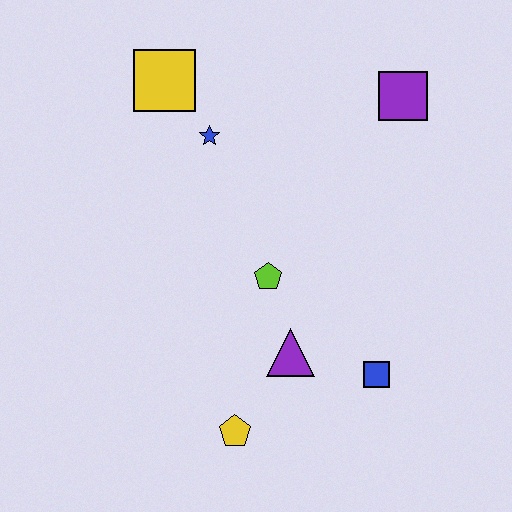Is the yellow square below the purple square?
No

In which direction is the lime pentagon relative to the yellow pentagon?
The lime pentagon is above the yellow pentagon.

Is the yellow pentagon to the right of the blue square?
No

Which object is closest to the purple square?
The blue star is closest to the purple square.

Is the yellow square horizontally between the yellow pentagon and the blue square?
No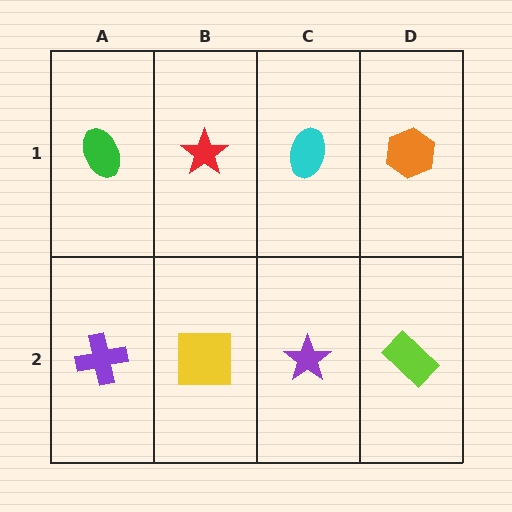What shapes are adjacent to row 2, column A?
A green ellipse (row 1, column A), a yellow square (row 2, column B).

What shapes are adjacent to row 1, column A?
A purple cross (row 2, column A), a red star (row 1, column B).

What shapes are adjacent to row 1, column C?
A purple star (row 2, column C), a red star (row 1, column B), an orange hexagon (row 1, column D).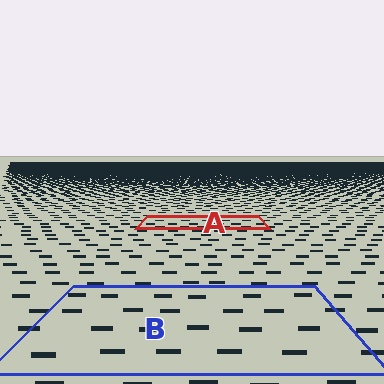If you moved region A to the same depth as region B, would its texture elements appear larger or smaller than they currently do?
They would appear larger. At a closer depth, the same texture elements are projected at a bigger on-screen size.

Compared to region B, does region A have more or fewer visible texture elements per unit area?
Region A has more texture elements per unit area — they are packed more densely because it is farther away.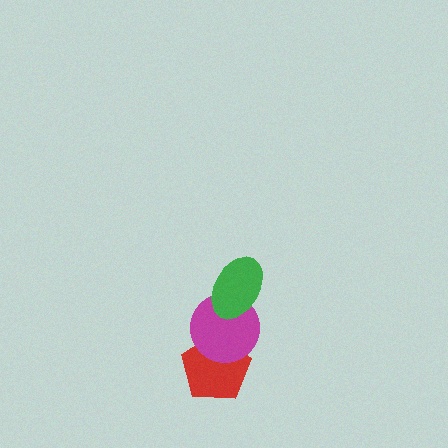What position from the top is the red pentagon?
The red pentagon is 3rd from the top.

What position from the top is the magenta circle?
The magenta circle is 2nd from the top.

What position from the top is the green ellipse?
The green ellipse is 1st from the top.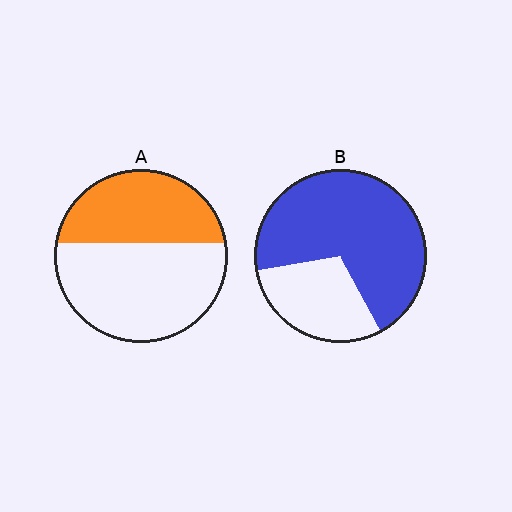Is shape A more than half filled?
No.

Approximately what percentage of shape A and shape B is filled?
A is approximately 40% and B is approximately 70%.